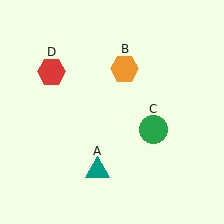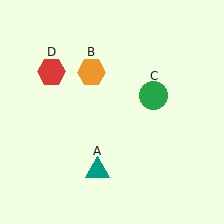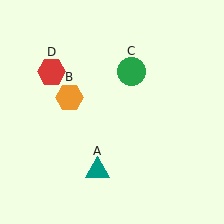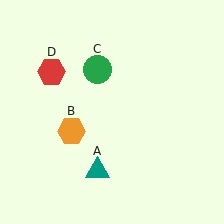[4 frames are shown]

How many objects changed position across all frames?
2 objects changed position: orange hexagon (object B), green circle (object C).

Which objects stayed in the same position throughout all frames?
Teal triangle (object A) and red hexagon (object D) remained stationary.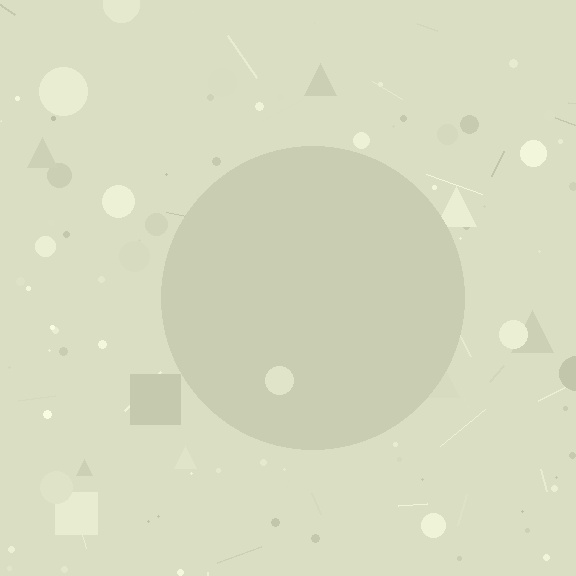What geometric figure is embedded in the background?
A circle is embedded in the background.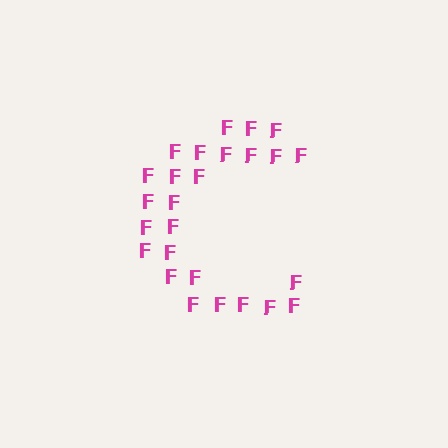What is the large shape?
The large shape is the letter C.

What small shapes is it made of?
It is made of small letter F's.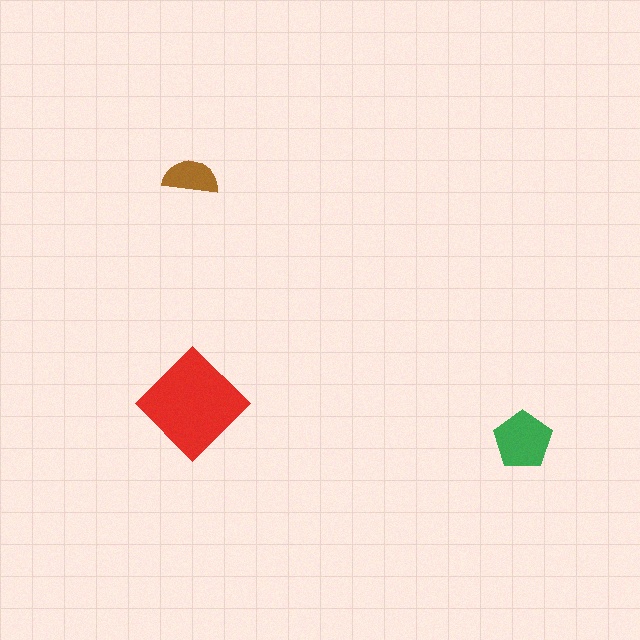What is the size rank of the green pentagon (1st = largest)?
2nd.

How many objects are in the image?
There are 3 objects in the image.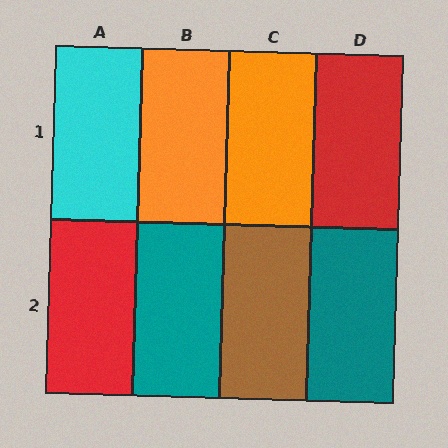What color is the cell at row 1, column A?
Cyan.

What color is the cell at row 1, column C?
Orange.